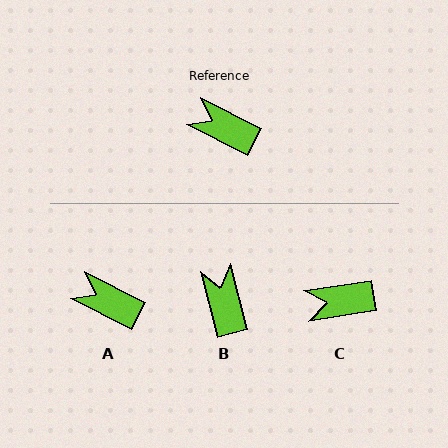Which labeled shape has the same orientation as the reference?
A.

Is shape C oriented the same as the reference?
No, it is off by about 36 degrees.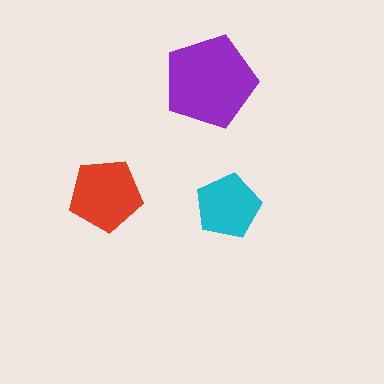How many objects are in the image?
There are 3 objects in the image.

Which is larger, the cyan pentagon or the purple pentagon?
The purple one.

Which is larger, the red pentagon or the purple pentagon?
The purple one.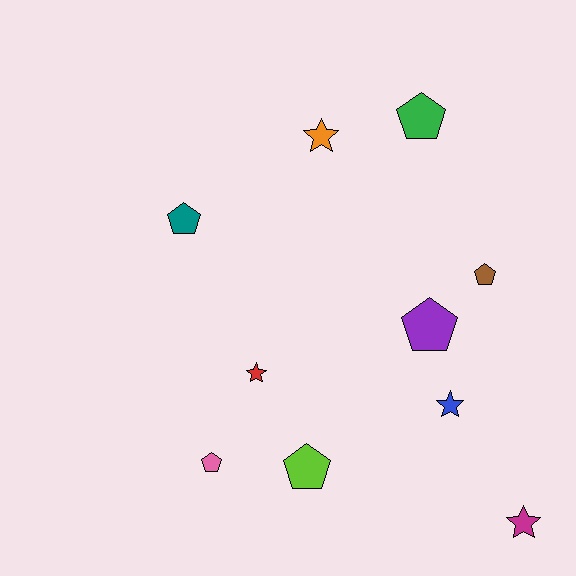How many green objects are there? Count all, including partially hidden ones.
There is 1 green object.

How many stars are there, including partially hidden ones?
There are 4 stars.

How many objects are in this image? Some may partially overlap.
There are 10 objects.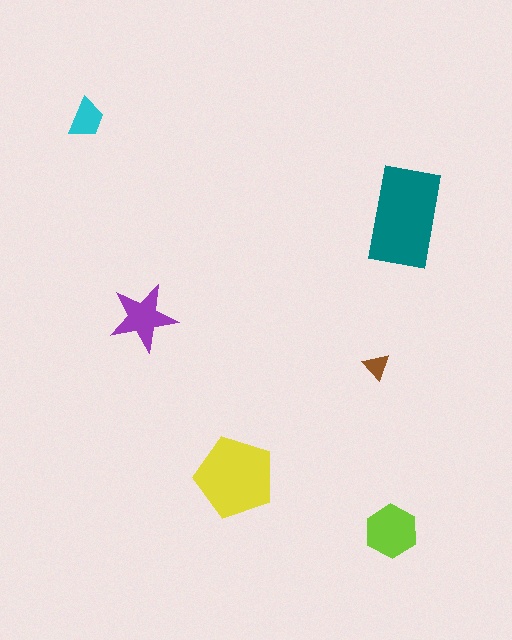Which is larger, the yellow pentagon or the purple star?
The yellow pentagon.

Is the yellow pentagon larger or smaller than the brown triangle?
Larger.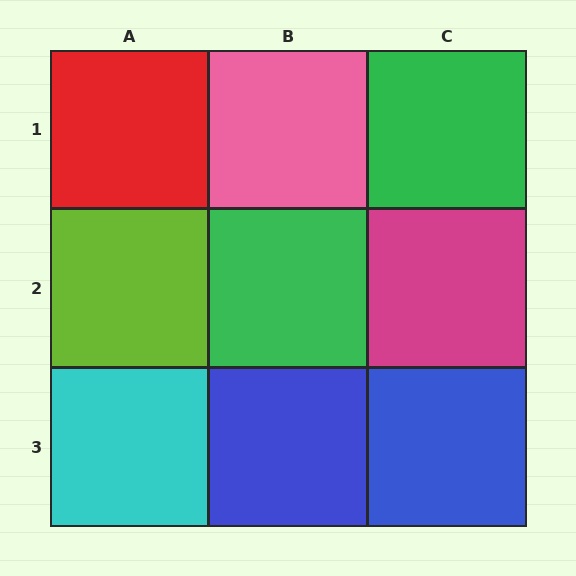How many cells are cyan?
1 cell is cyan.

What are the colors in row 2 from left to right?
Lime, green, magenta.